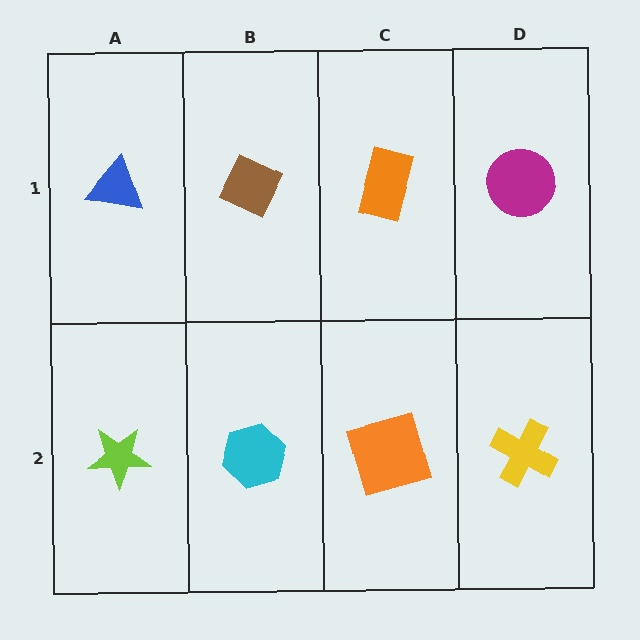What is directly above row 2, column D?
A magenta circle.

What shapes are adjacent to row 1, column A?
A lime star (row 2, column A), a brown diamond (row 1, column B).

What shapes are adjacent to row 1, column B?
A cyan hexagon (row 2, column B), a blue triangle (row 1, column A), an orange rectangle (row 1, column C).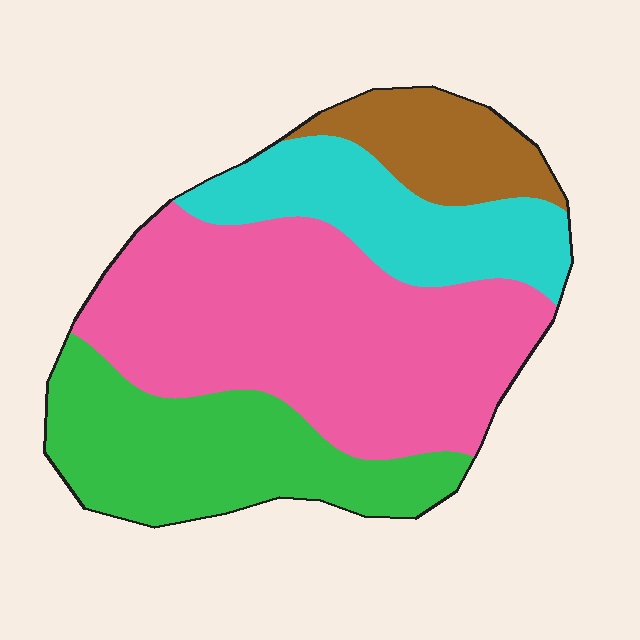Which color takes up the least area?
Brown, at roughly 10%.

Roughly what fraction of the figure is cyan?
Cyan takes up about one fifth (1/5) of the figure.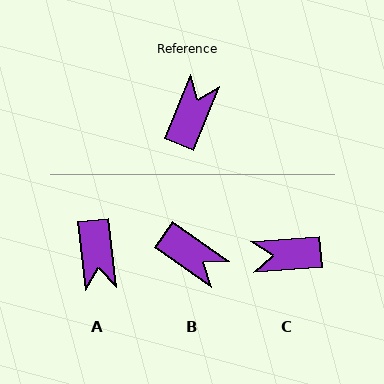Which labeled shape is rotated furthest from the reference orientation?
A, about 152 degrees away.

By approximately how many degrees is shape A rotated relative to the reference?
Approximately 152 degrees clockwise.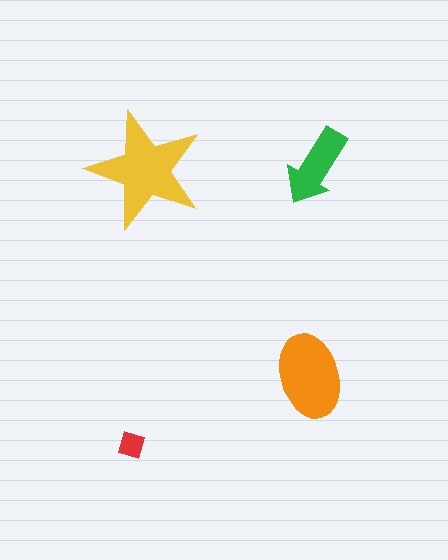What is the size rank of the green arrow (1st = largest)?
3rd.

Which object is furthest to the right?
The green arrow is rightmost.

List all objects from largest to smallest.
The yellow star, the orange ellipse, the green arrow, the red diamond.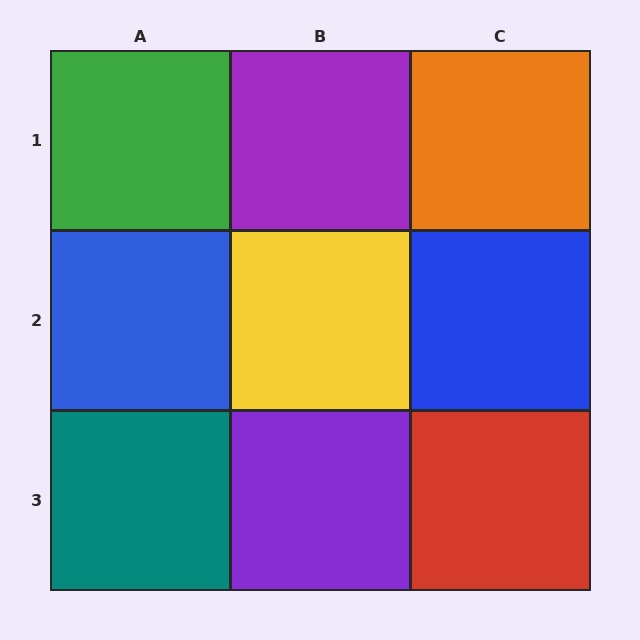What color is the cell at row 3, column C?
Red.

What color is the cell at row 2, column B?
Yellow.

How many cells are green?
1 cell is green.